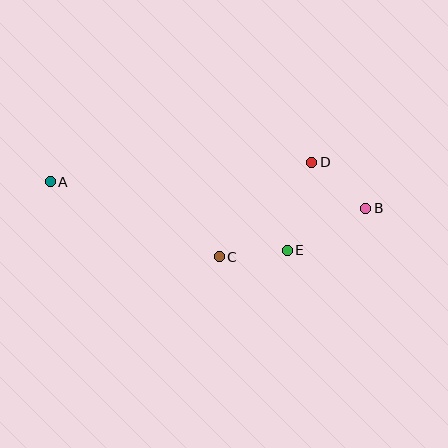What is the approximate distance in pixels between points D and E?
The distance between D and E is approximately 91 pixels.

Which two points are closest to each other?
Points C and E are closest to each other.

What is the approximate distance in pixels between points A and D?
The distance between A and D is approximately 262 pixels.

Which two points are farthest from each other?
Points A and B are farthest from each other.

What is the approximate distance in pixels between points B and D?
The distance between B and D is approximately 71 pixels.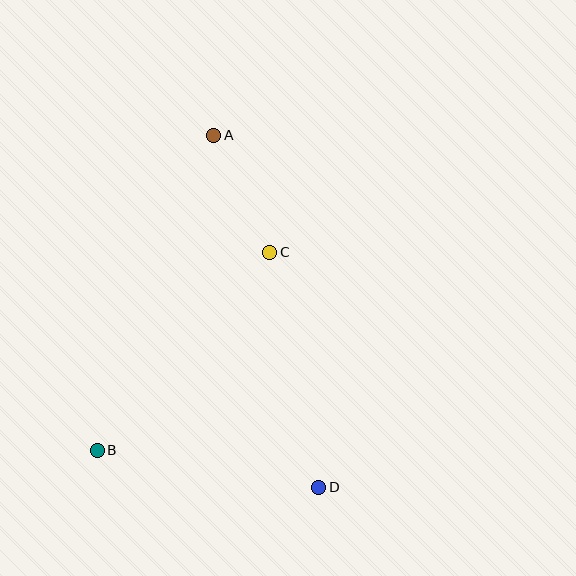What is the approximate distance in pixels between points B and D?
The distance between B and D is approximately 224 pixels.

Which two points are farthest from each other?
Points A and D are farthest from each other.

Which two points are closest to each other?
Points A and C are closest to each other.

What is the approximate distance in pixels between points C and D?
The distance between C and D is approximately 240 pixels.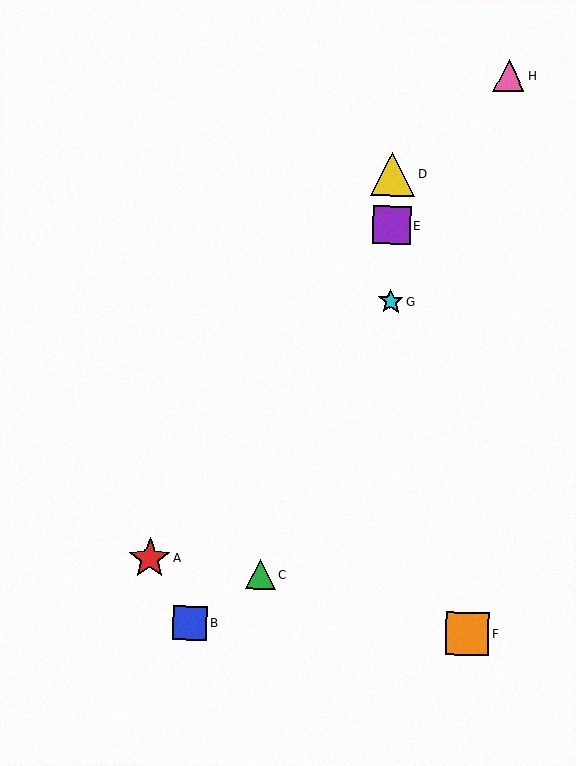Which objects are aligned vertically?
Objects D, E, G are aligned vertically.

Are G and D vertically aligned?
Yes, both are at x≈391.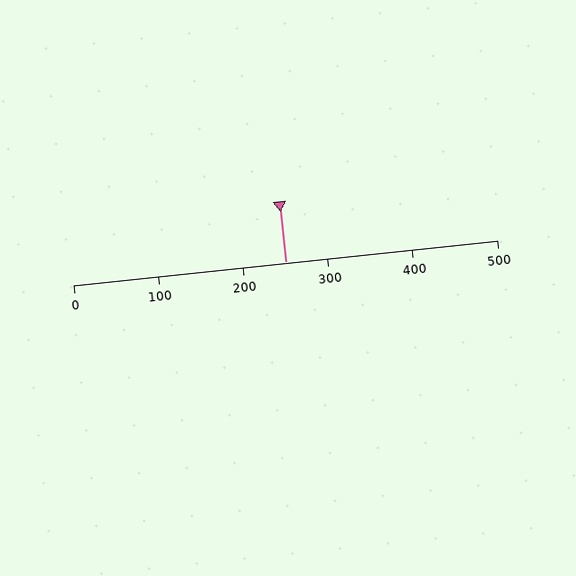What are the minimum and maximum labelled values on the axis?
The axis runs from 0 to 500.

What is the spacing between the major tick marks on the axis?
The major ticks are spaced 100 apart.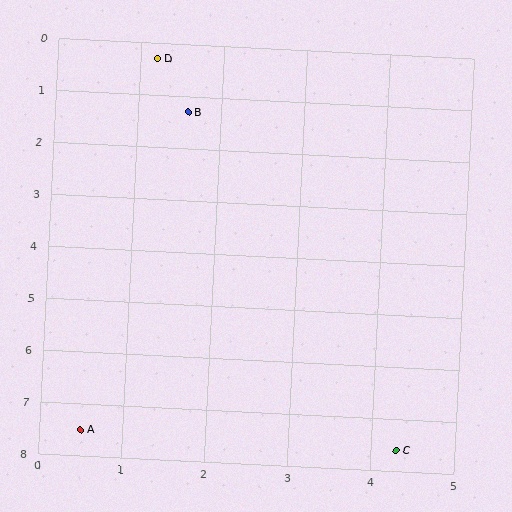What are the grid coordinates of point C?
Point C is at approximately (4.3, 7.6).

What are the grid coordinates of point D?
Point D is at approximately (1.2, 0.3).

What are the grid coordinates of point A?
Point A is at approximately (0.5, 7.5).